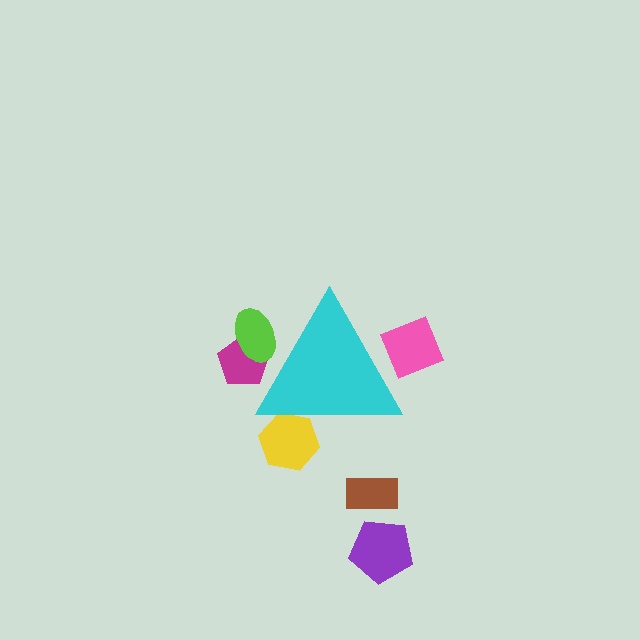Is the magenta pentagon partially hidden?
Yes, the magenta pentagon is partially hidden behind the cyan triangle.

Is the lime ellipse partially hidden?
Yes, the lime ellipse is partially hidden behind the cyan triangle.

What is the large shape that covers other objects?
A cyan triangle.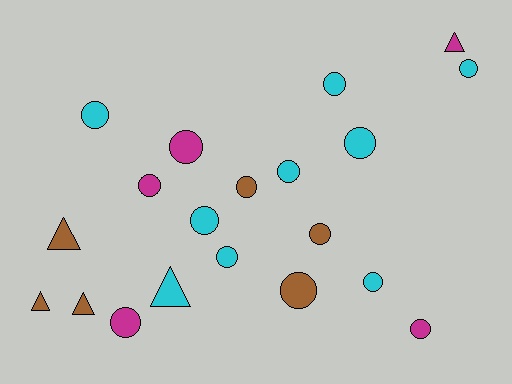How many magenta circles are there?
There are 4 magenta circles.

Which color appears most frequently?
Cyan, with 9 objects.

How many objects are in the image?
There are 20 objects.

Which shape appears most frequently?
Circle, with 15 objects.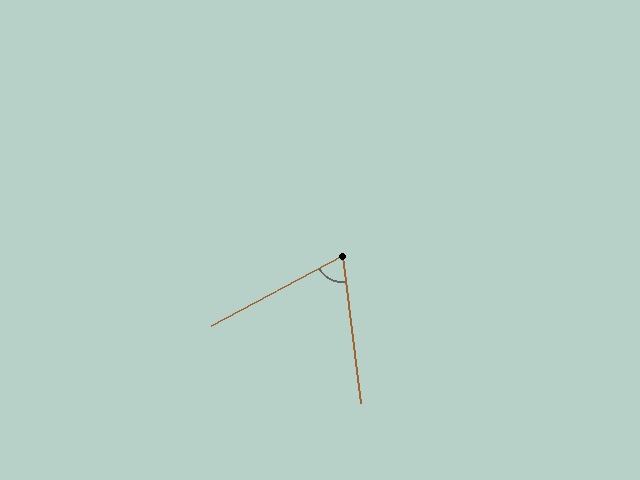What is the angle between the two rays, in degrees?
Approximately 69 degrees.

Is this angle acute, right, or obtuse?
It is acute.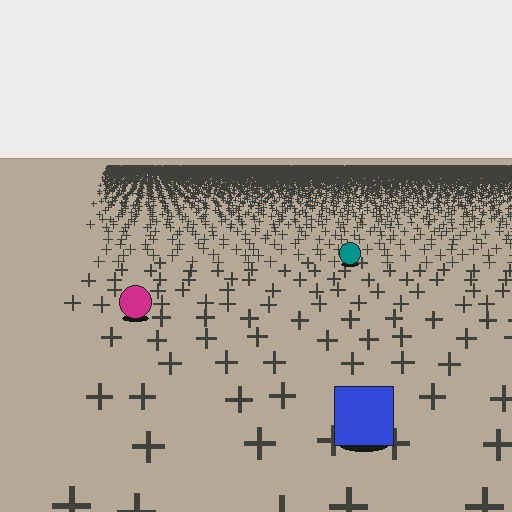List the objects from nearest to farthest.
From nearest to farthest: the blue square, the magenta circle, the teal circle.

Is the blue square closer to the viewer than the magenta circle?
Yes. The blue square is closer — you can tell from the texture gradient: the ground texture is coarser near it.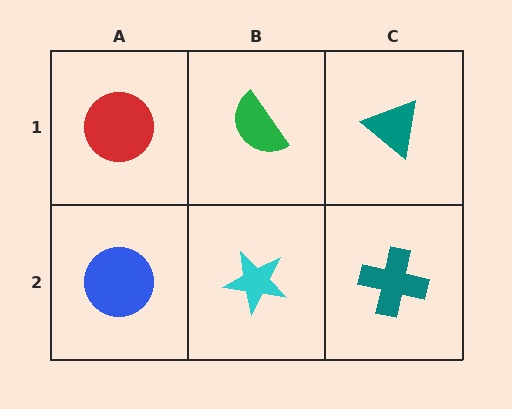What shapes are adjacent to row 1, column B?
A cyan star (row 2, column B), a red circle (row 1, column A), a teal triangle (row 1, column C).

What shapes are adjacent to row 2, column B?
A green semicircle (row 1, column B), a blue circle (row 2, column A), a teal cross (row 2, column C).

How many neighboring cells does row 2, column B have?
3.